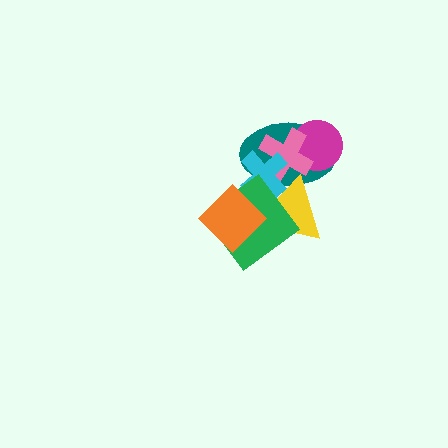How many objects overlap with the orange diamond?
2 objects overlap with the orange diamond.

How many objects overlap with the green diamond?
4 objects overlap with the green diamond.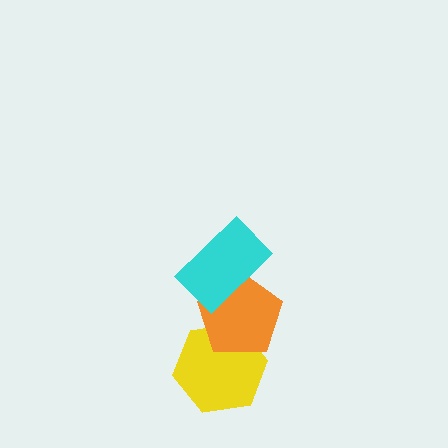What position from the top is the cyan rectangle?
The cyan rectangle is 1st from the top.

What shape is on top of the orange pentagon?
The cyan rectangle is on top of the orange pentagon.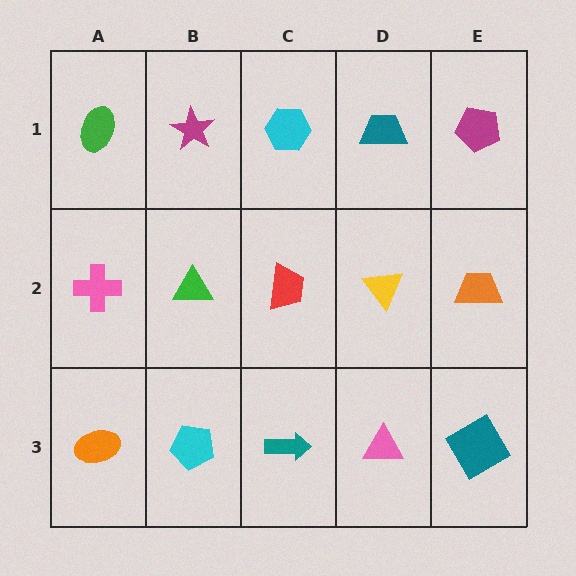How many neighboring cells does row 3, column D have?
3.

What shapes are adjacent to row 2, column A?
A green ellipse (row 1, column A), an orange ellipse (row 3, column A), a green triangle (row 2, column B).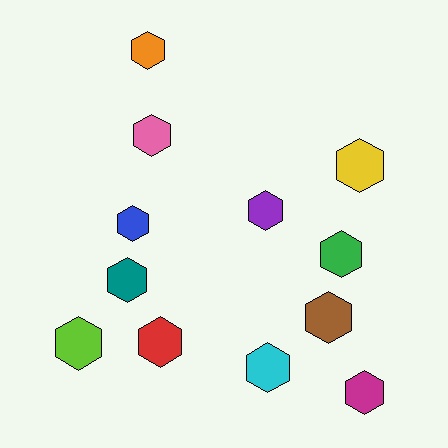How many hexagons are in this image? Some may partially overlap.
There are 12 hexagons.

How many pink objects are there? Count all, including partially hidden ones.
There is 1 pink object.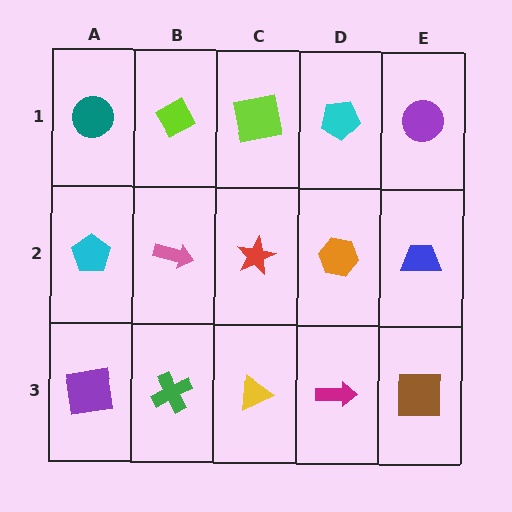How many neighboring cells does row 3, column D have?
3.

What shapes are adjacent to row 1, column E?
A blue trapezoid (row 2, column E), a cyan pentagon (row 1, column D).